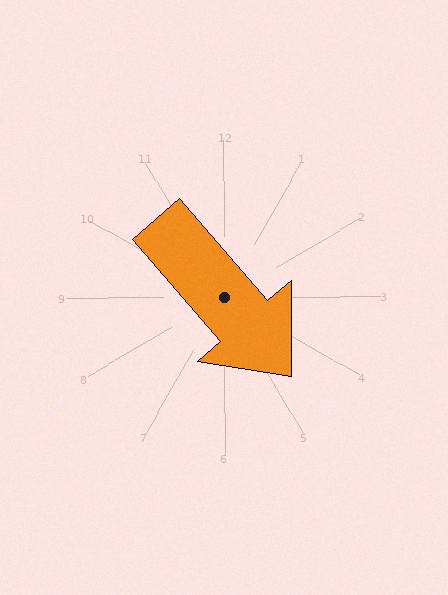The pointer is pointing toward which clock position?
Roughly 5 o'clock.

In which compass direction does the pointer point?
Southeast.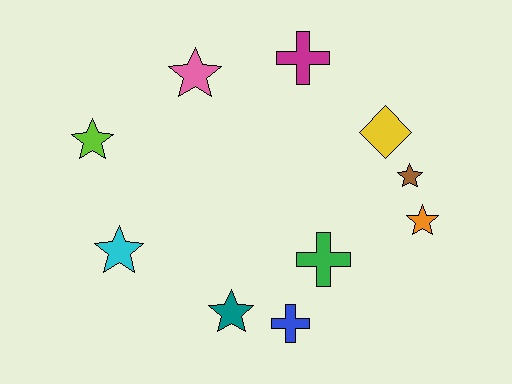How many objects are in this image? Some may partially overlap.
There are 10 objects.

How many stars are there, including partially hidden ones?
There are 6 stars.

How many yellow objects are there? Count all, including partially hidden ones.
There is 1 yellow object.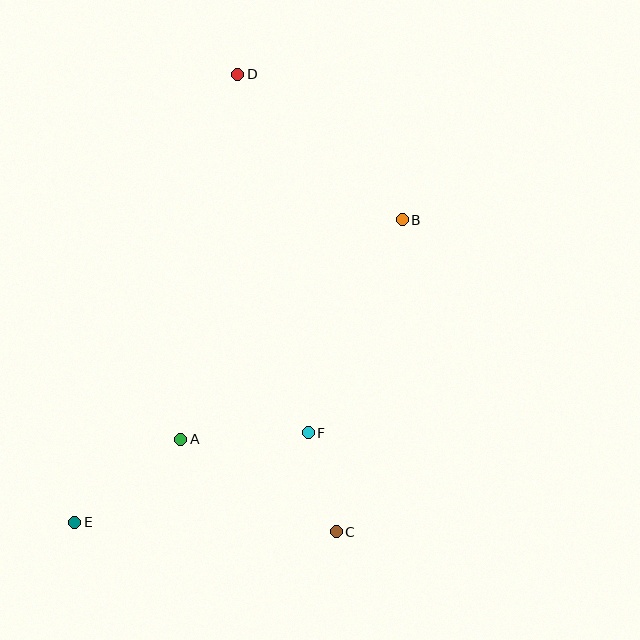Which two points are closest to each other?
Points C and F are closest to each other.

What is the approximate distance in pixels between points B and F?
The distance between B and F is approximately 233 pixels.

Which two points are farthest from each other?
Points D and E are farthest from each other.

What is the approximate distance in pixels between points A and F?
The distance between A and F is approximately 127 pixels.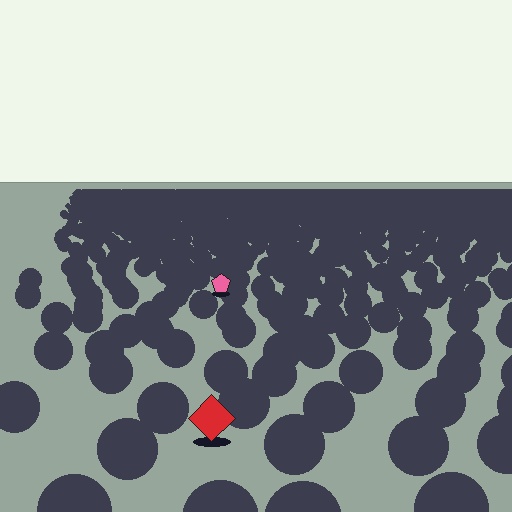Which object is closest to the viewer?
The red diamond is closest. The texture marks near it are larger and more spread out.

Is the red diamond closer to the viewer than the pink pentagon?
Yes. The red diamond is closer — you can tell from the texture gradient: the ground texture is coarser near it.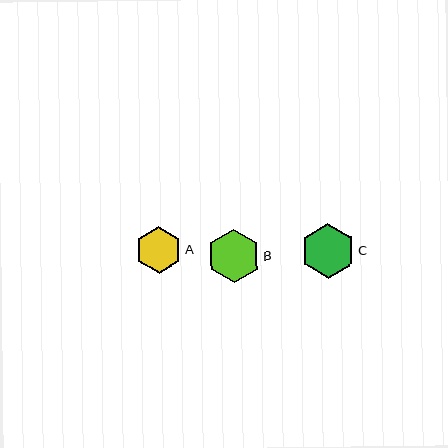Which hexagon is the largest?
Hexagon C is the largest with a size of approximately 55 pixels.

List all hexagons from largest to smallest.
From largest to smallest: C, B, A.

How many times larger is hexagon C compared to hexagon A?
Hexagon C is approximately 1.2 times the size of hexagon A.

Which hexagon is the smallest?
Hexagon A is the smallest with a size of approximately 47 pixels.